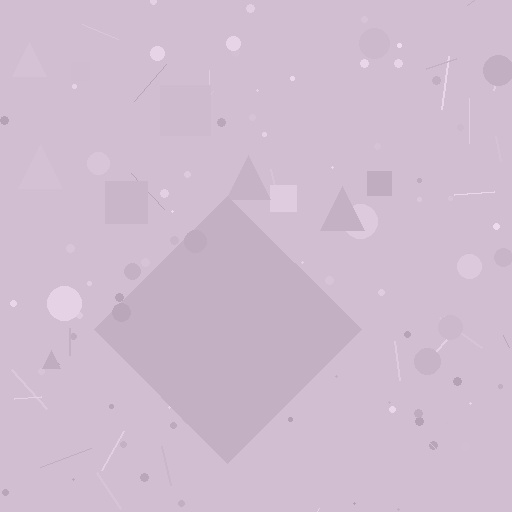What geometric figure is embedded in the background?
A diamond is embedded in the background.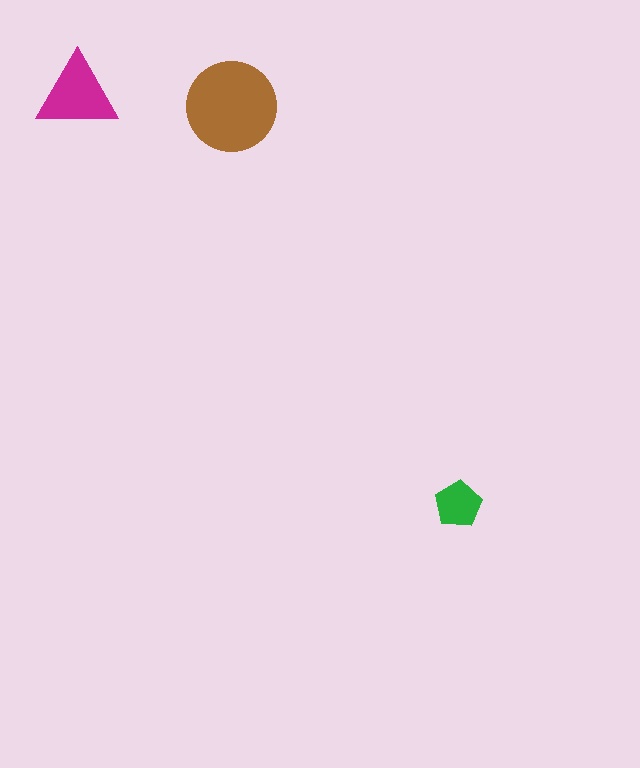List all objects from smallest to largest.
The green pentagon, the magenta triangle, the brown circle.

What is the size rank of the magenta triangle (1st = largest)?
2nd.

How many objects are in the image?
There are 3 objects in the image.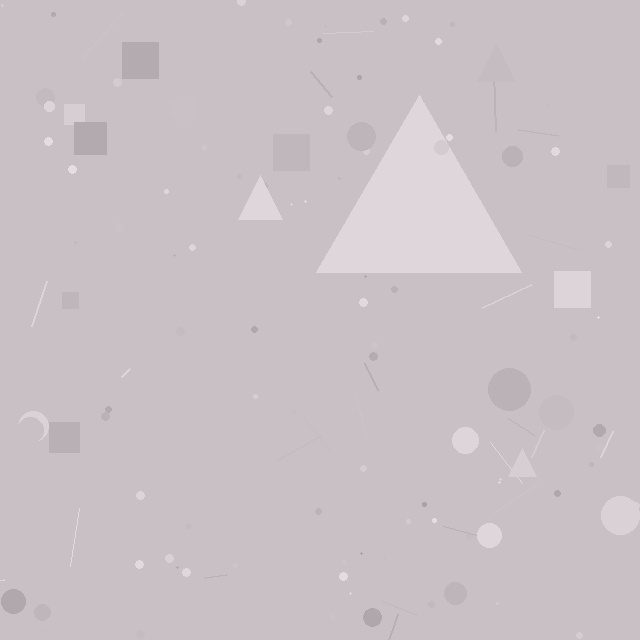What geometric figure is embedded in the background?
A triangle is embedded in the background.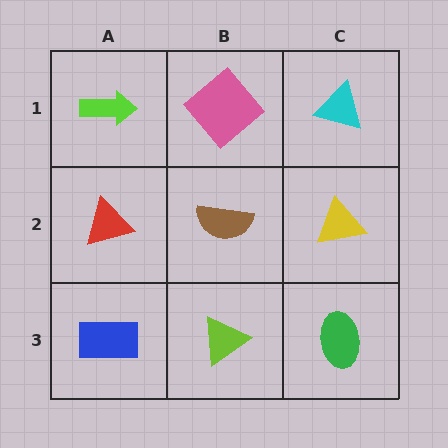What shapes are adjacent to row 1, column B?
A brown semicircle (row 2, column B), a lime arrow (row 1, column A), a cyan triangle (row 1, column C).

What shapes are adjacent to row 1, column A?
A red triangle (row 2, column A), a pink diamond (row 1, column B).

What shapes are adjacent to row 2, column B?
A pink diamond (row 1, column B), a lime triangle (row 3, column B), a red triangle (row 2, column A), a yellow triangle (row 2, column C).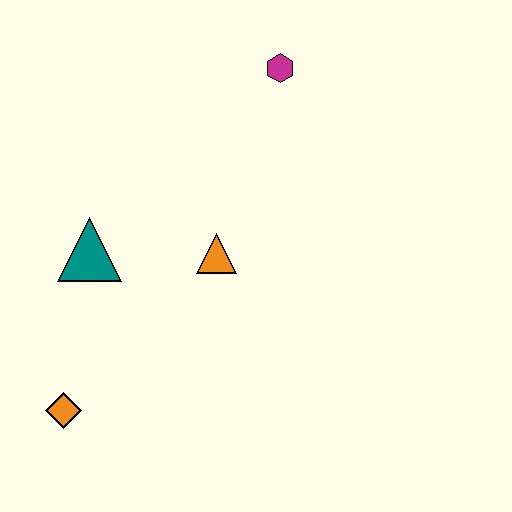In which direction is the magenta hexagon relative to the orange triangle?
The magenta hexagon is above the orange triangle.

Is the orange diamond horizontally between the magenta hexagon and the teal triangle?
No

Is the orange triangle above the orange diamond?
Yes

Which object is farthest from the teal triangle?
The magenta hexagon is farthest from the teal triangle.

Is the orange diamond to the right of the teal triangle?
No